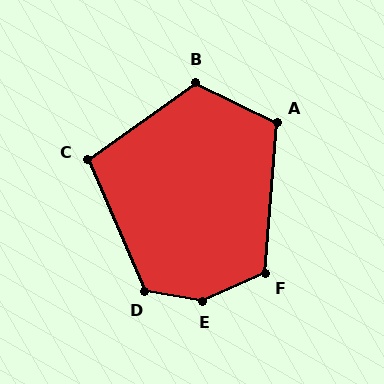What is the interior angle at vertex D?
Approximately 124 degrees (obtuse).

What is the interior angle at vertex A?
Approximately 112 degrees (obtuse).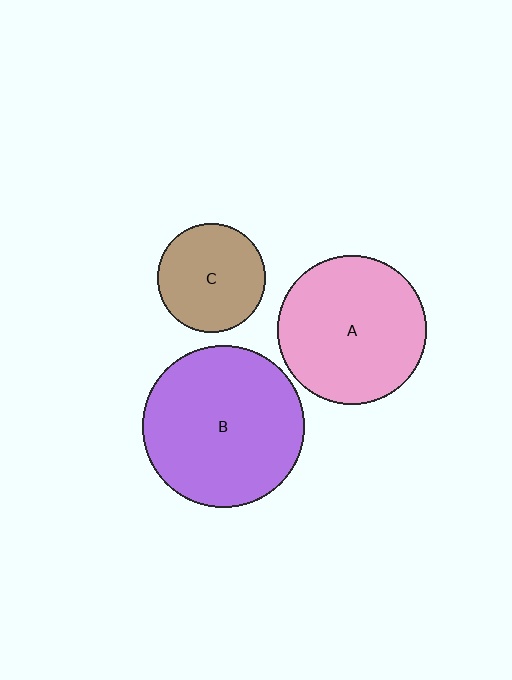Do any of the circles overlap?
No, none of the circles overlap.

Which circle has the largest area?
Circle B (purple).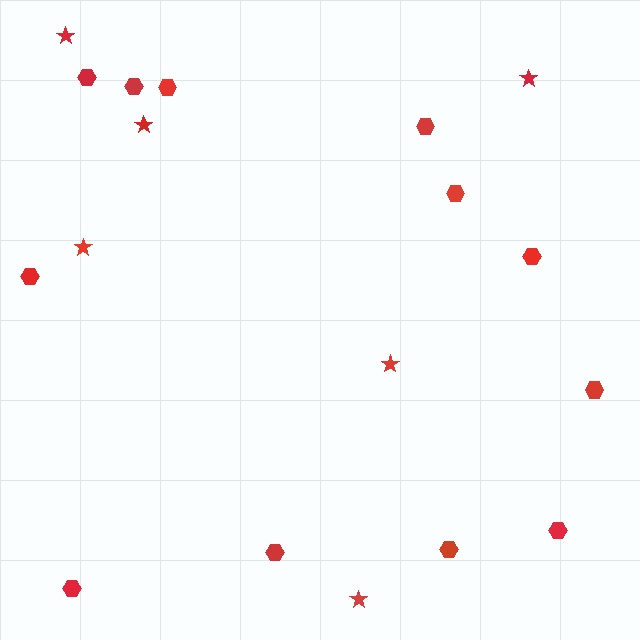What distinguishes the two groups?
There are 2 groups: one group of stars (6) and one group of hexagons (12).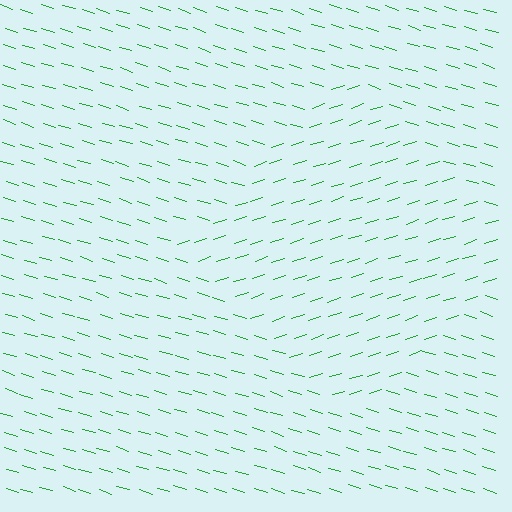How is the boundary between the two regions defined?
The boundary is defined purely by a change in line orientation (approximately 35 degrees difference). All lines are the same color and thickness.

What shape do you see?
I see a diamond.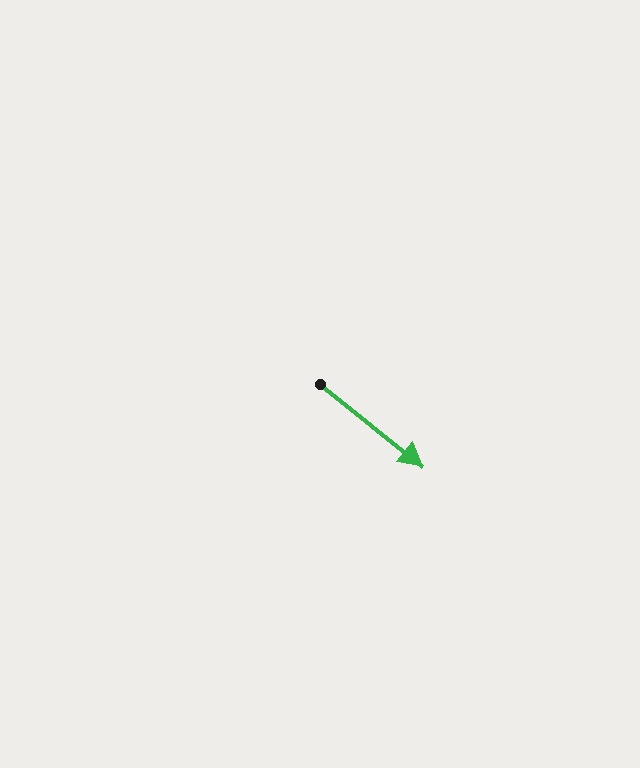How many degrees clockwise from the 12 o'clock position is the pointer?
Approximately 129 degrees.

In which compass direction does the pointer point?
Southeast.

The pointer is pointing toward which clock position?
Roughly 4 o'clock.